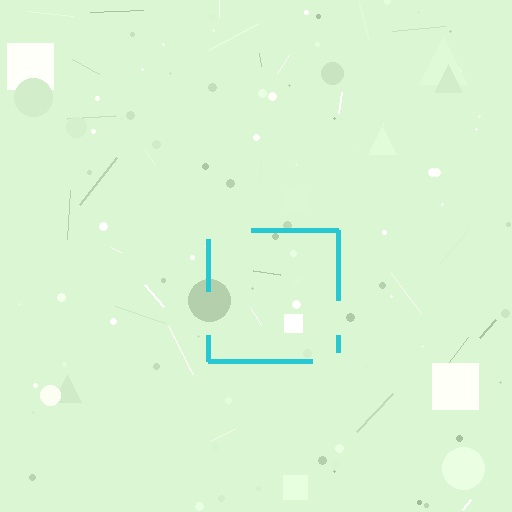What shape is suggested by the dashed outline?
The dashed outline suggests a square.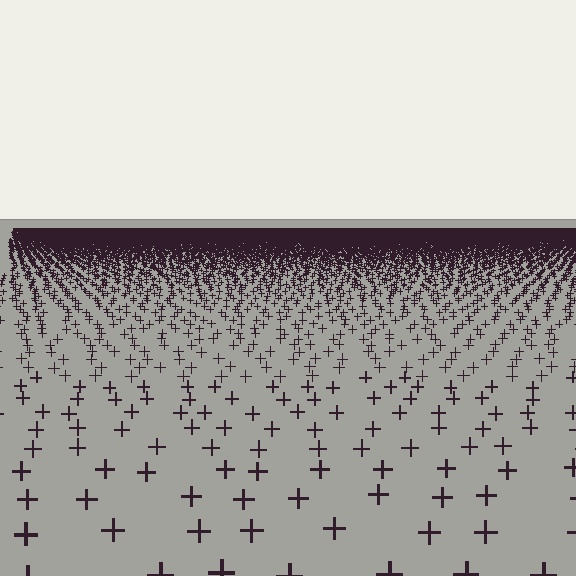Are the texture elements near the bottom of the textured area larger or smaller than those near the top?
Larger. Near the bottom, elements are closer to the viewer and appear at a bigger on-screen size.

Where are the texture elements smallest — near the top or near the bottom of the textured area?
Near the top.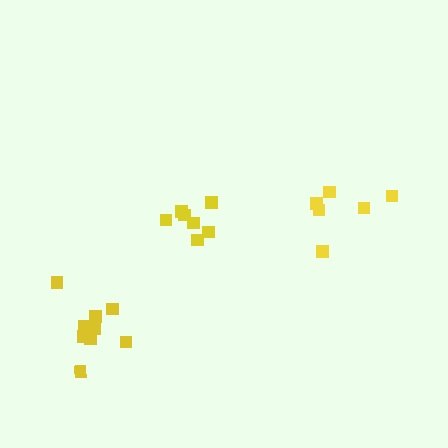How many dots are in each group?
Group 1: 9 dots, Group 2: 6 dots, Group 3: 7 dots (22 total).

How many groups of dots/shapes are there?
There are 3 groups.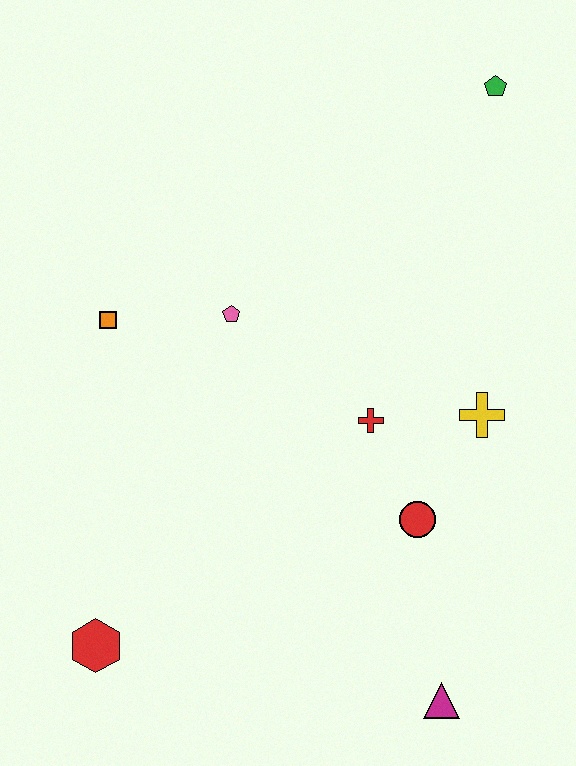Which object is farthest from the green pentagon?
The red hexagon is farthest from the green pentagon.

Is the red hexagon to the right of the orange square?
No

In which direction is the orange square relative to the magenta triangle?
The orange square is above the magenta triangle.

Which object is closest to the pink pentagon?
The orange square is closest to the pink pentagon.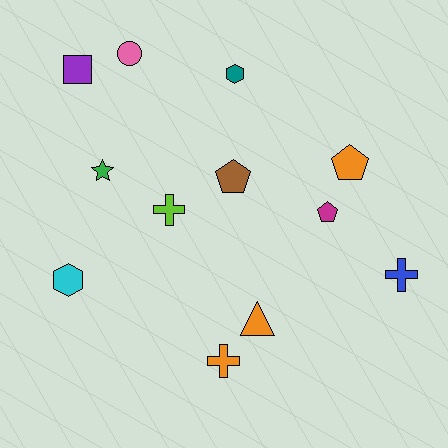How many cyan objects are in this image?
There is 1 cyan object.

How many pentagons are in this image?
There are 3 pentagons.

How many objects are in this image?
There are 12 objects.